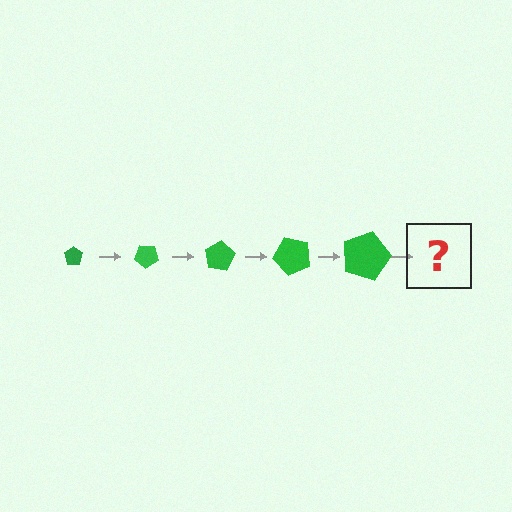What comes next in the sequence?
The next element should be a pentagon, larger than the previous one and rotated 200 degrees from the start.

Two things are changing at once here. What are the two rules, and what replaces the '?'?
The two rules are that the pentagon grows larger each step and it rotates 40 degrees each step. The '?' should be a pentagon, larger than the previous one and rotated 200 degrees from the start.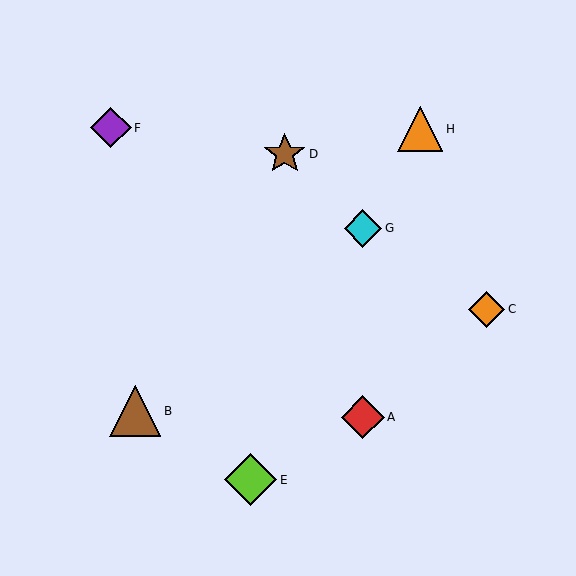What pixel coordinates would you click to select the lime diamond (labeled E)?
Click at (251, 480) to select the lime diamond E.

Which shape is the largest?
The lime diamond (labeled E) is the largest.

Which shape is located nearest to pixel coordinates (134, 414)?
The brown triangle (labeled B) at (135, 411) is nearest to that location.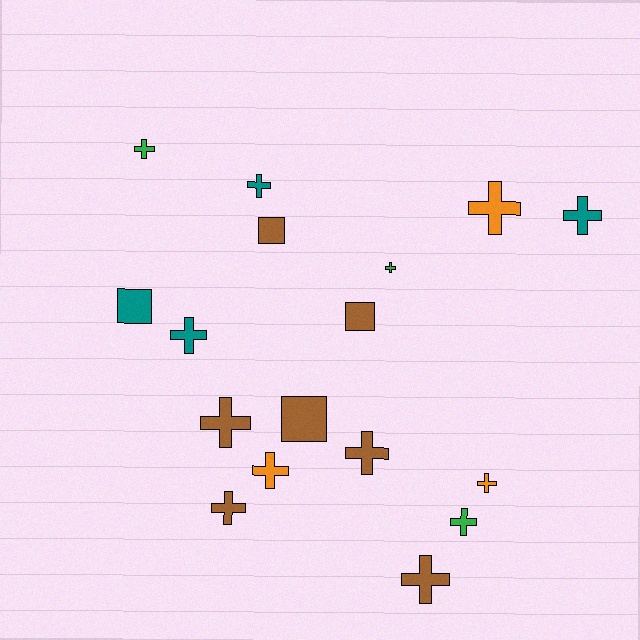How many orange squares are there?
There are no orange squares.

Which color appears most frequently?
Brown, with 7 objects.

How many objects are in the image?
There are 17 objects.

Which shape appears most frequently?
Cross, with 13 objects.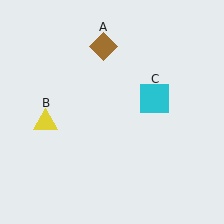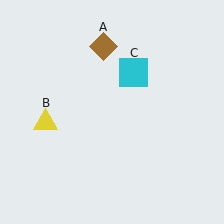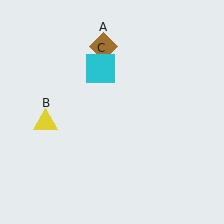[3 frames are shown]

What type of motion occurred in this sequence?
The cyan square (object C) rotated counterclockwise around the center of the scene.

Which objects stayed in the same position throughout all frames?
Brown diamond (object A) and yellow triangle (object B) remained stationary.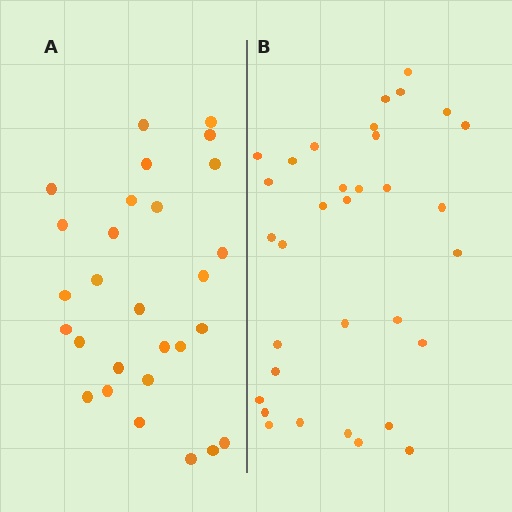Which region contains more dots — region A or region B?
Region B (the right region) has more dots.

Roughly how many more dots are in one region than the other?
Region B has about 5 more dots than region A.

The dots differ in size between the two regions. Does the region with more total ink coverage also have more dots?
No. Region A has more total ink coverage because its dots are larger, but region B actually contains more individual dots. Total area can be misleading — the number of items is what matters here.